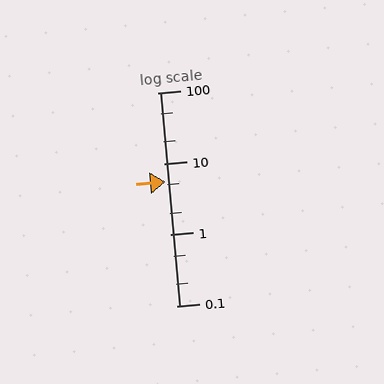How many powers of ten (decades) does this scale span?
The scale spans 3 decades, from 0.1 to 100.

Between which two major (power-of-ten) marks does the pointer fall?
The pointer is between 1 and 10.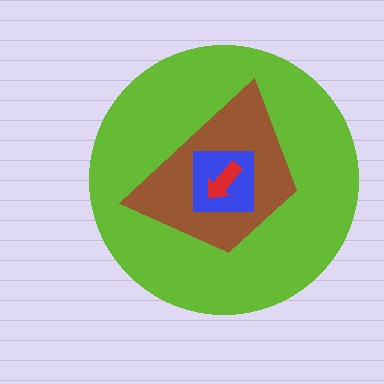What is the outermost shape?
The lime circle.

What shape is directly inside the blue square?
The red arrow.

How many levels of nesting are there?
4.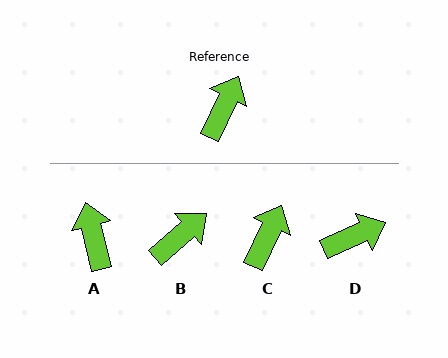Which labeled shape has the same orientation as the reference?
C.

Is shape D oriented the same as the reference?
No, it is off by about 41 degrees.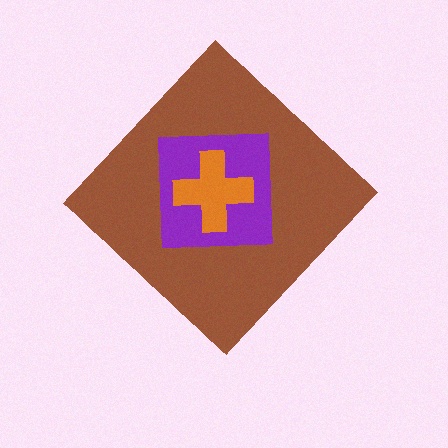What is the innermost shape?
The orange cross.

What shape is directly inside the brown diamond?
The purple square.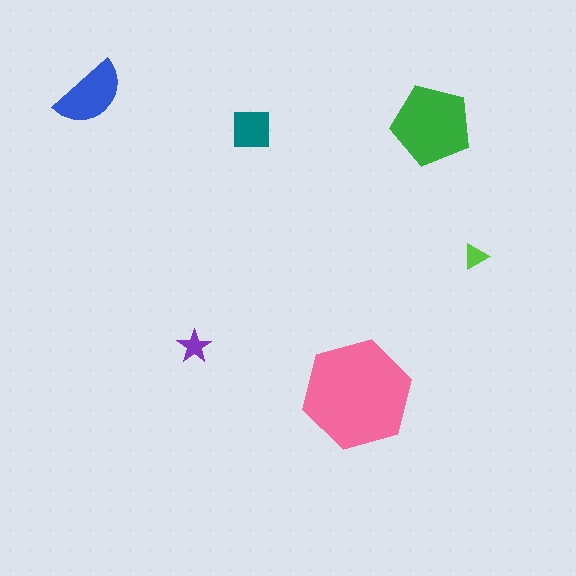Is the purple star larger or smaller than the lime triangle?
Larger.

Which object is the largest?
The pink hexagon.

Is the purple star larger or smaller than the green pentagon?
Smaller.